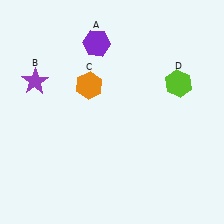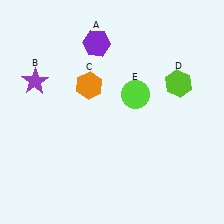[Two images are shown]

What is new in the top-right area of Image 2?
A lime circle (E) was added in the top-right area of Image 2.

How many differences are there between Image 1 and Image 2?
There is 1 difference between the two images.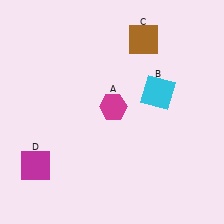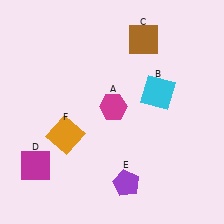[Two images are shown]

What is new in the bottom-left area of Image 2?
An orange square (F) was added in the bottom-left area of Image 2.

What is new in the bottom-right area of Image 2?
A purple pentagon (E) was added in the bottom-right area of Image 2.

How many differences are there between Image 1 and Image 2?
There are 2 differences between the two images.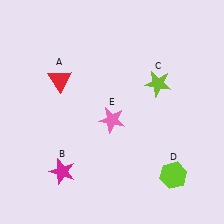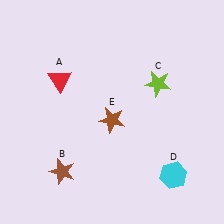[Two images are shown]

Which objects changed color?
B changed from magenta to brown. D changed from lime to cyan. E changed from pink to brown.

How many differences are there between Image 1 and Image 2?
There are 3 differences between the two images.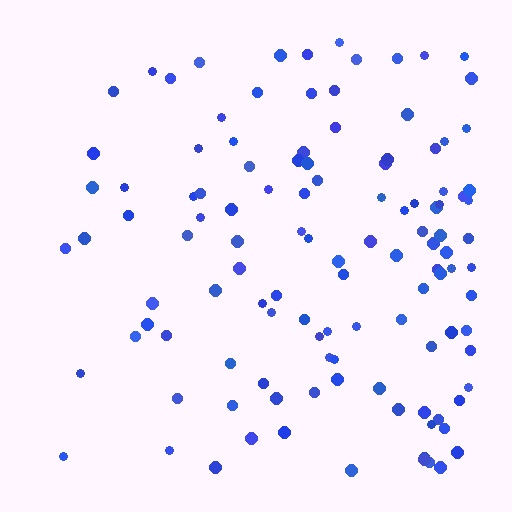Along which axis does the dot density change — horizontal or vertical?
Horizontal.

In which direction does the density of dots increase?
From left to right, with the right side densest.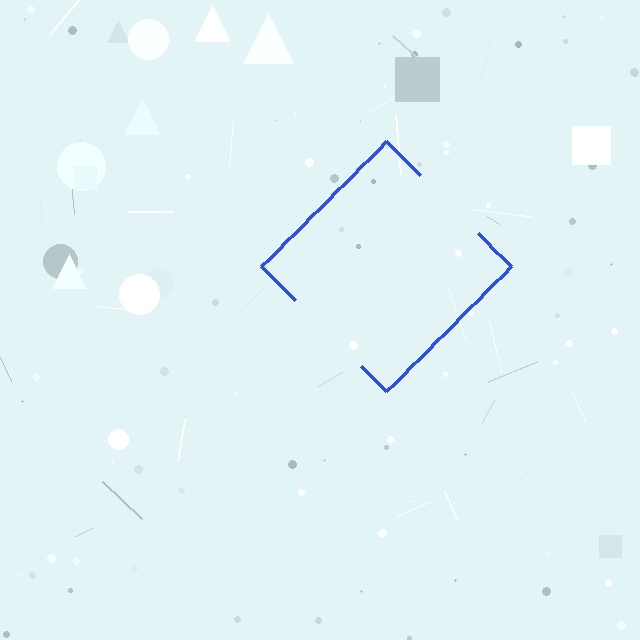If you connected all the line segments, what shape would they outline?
They would outline a diamond.